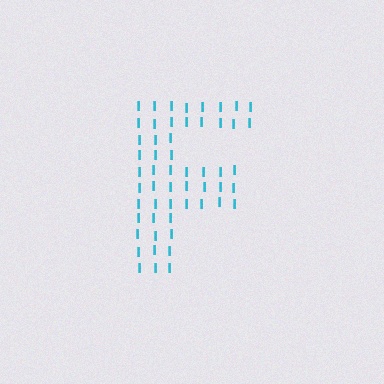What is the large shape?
The large shape is the letter F.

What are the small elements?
The small elements are letter I's.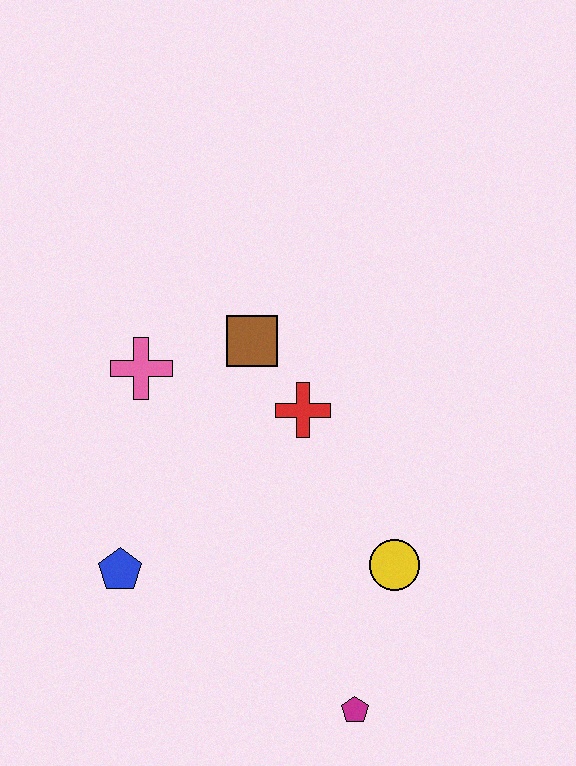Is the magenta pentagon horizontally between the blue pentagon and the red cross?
No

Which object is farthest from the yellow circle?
The pink cross is farthest from the yellow circle.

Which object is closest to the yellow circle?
The magenta pentagon is closest to the yellow circle.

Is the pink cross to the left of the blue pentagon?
No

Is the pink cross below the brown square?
Yes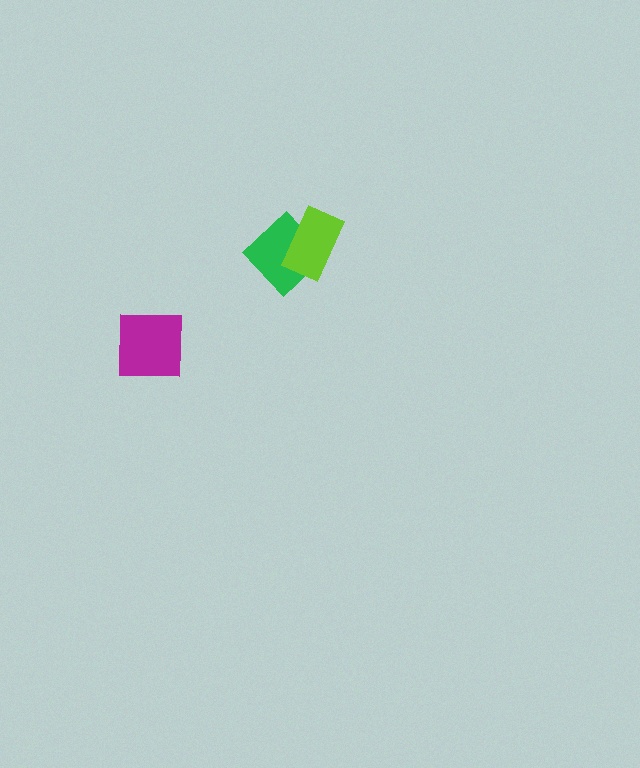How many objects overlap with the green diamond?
1 object overlaps with the green diamond.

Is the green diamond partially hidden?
Yes, it is partially covered by another shape.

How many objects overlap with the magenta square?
0 objects overlap with the magenta square.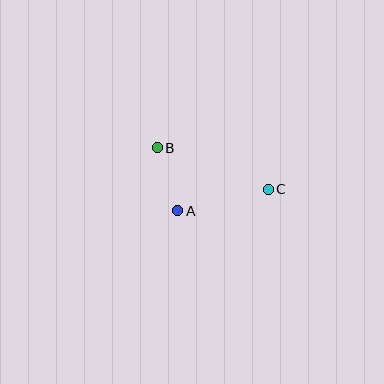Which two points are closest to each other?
Points A and B are closest to each other.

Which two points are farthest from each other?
Points B and C are farthest from each other.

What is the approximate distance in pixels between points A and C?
The distance between A and C is approximately 93 pixels.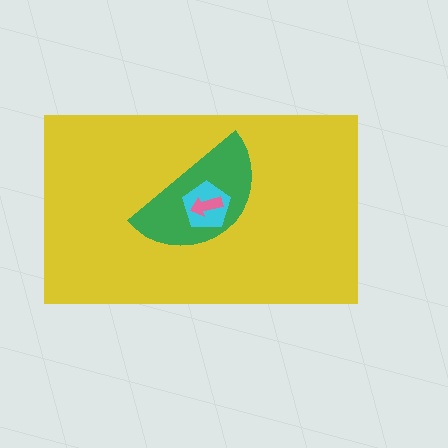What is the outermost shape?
The yellow rectangle.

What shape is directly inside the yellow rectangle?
The green semicircle.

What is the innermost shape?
The pink arrow.